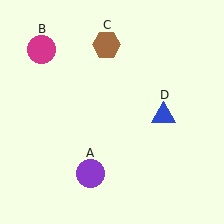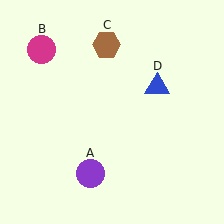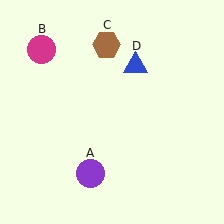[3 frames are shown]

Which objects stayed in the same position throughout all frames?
Purple circle (object A) and magenta circle (object B) and brown hexagon (object C) remained stationary.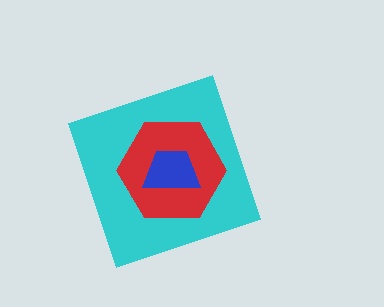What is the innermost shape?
The blue trapezoid.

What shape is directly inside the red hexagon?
The blue trapezoid.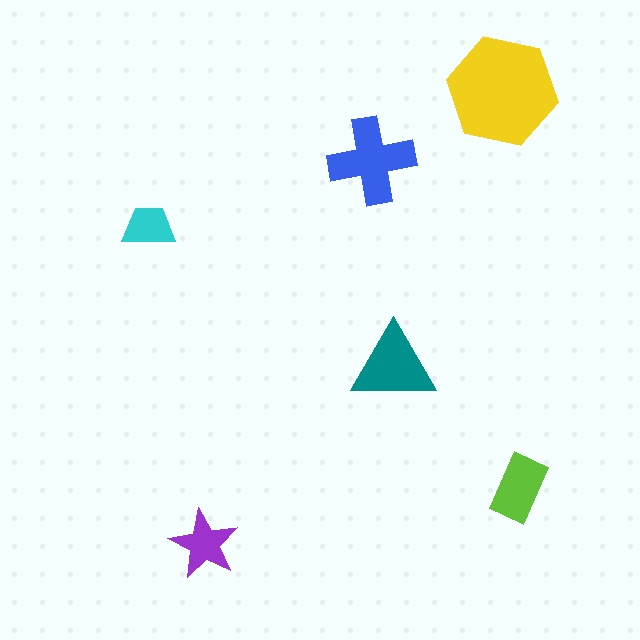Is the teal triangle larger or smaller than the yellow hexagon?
Smaller.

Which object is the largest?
The yellow hexagon.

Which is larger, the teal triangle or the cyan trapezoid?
The teal triangle.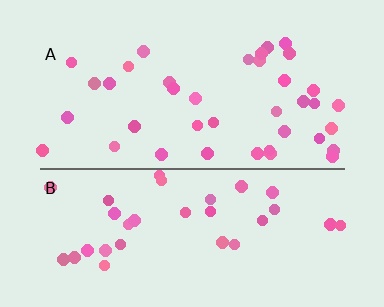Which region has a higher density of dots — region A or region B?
A (the top).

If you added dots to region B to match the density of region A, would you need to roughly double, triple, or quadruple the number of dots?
Approximately double.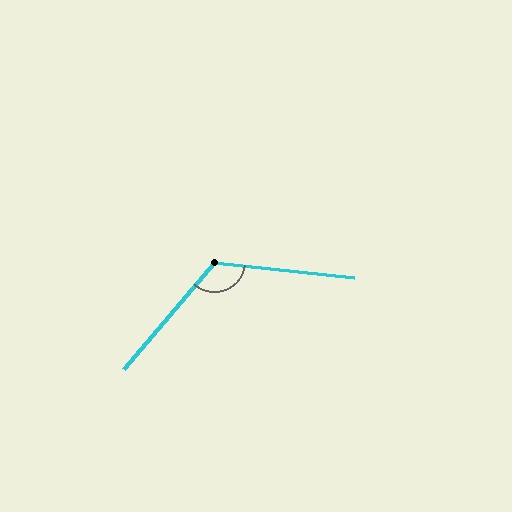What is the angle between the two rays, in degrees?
Approximately 124 degrees.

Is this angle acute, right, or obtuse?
It is obtuse.